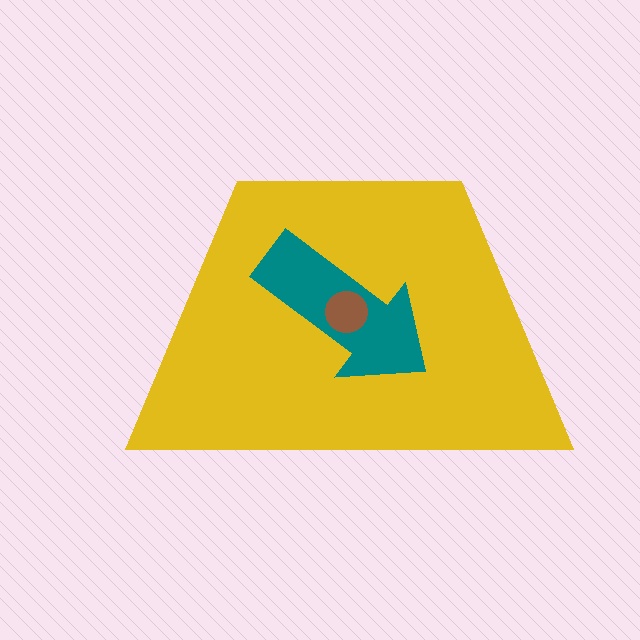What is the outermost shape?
The yellow trapezoid.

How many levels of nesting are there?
3.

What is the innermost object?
The brown circle.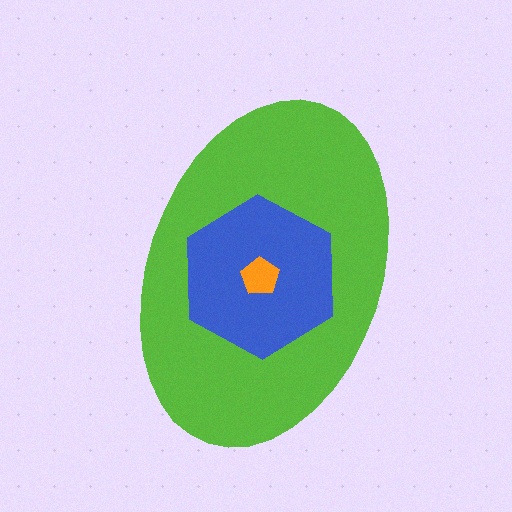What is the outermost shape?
The lime ellipse.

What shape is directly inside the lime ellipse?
The blue hexagon.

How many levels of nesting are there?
3.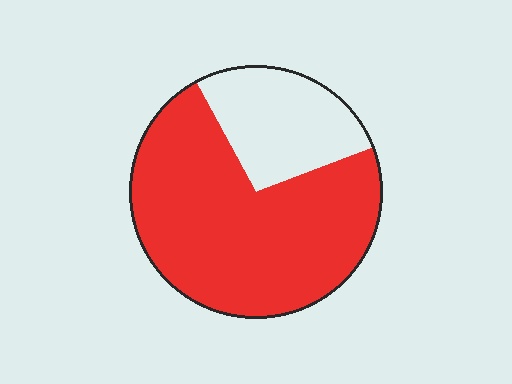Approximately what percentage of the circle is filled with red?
Approximately 75%.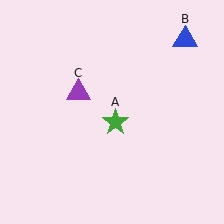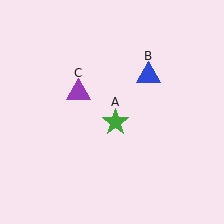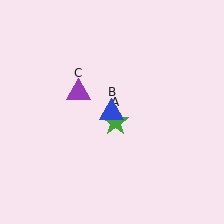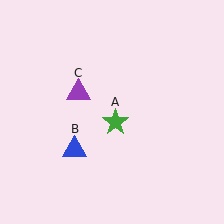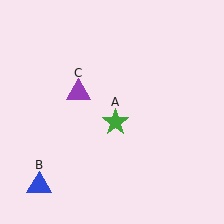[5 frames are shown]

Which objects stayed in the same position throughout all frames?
Green star (object A) and purple triangle (object C) remained stationary.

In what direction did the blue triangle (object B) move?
The blue triangle (object B) moved down and to the left.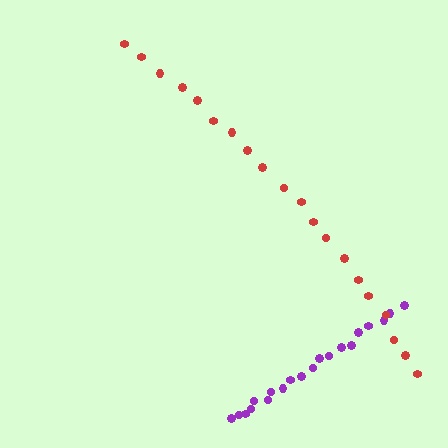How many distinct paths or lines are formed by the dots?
There are 2 distinct paths.